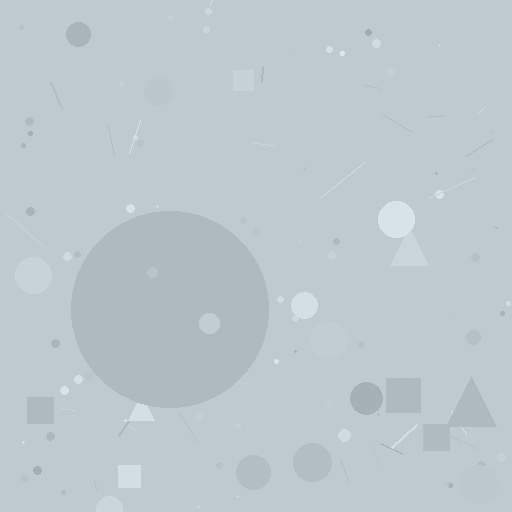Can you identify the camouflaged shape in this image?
The camouflaged shape is a circle.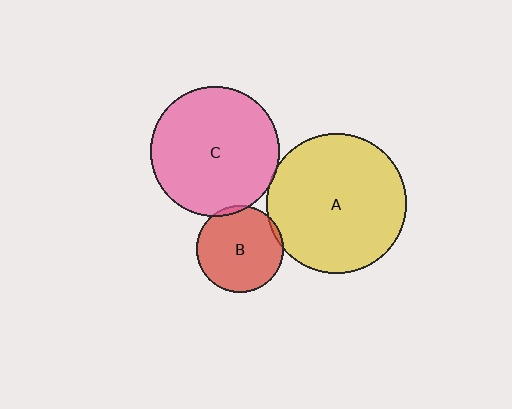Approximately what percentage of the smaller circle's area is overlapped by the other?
Approximately 5%.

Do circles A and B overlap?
Yes.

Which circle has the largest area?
Circle A (yellow).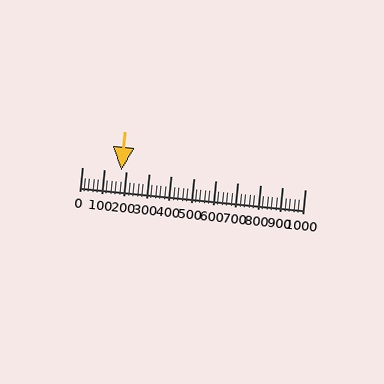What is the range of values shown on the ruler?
The ruler shows values from 0 to 1000.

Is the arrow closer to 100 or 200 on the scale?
The arrow is closer to 200.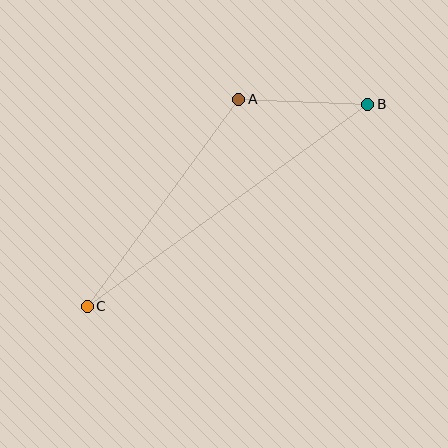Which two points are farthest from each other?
Points B and C are farthest from each other.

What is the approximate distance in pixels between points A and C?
The distance between A and C is approximately 257 pixels.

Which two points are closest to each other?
Points A and B are closest to each other.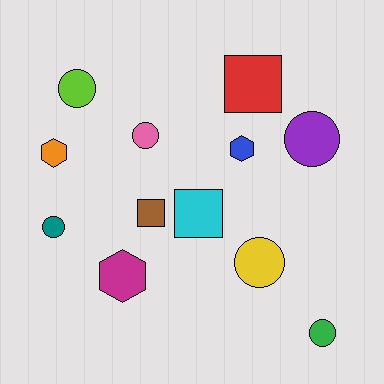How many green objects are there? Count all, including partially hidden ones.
There is 1 green object.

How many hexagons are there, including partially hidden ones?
There are 3 hexagons.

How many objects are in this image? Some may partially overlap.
There are 12 objects.